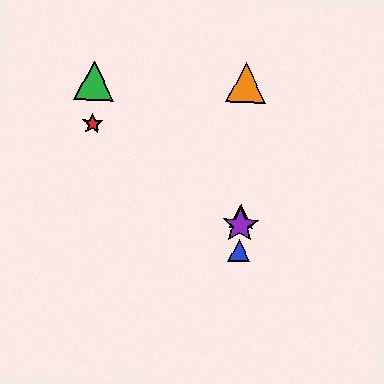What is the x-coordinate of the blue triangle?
The blue triangle is at x≈239.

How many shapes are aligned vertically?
4 shapes (the blue triangle, the yellow triangle, the purple star, the orange triangle) are aligned vertically.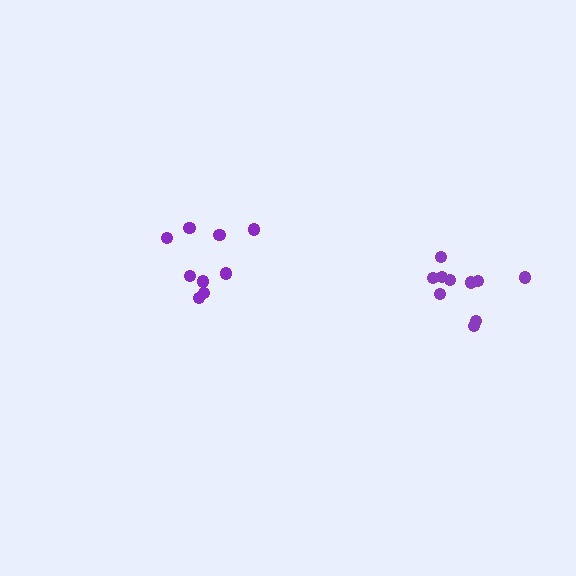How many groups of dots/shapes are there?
There are 2 groups.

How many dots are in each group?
Group 1: 10 dots, Group 2: 9 dots (19 total).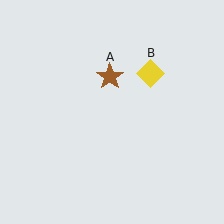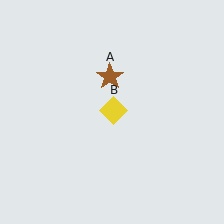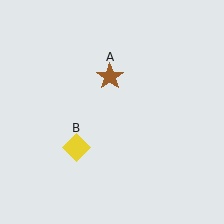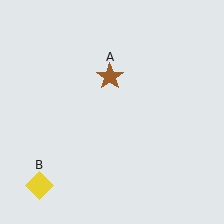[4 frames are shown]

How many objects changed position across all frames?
1 object changed position: yellow diamond (object B).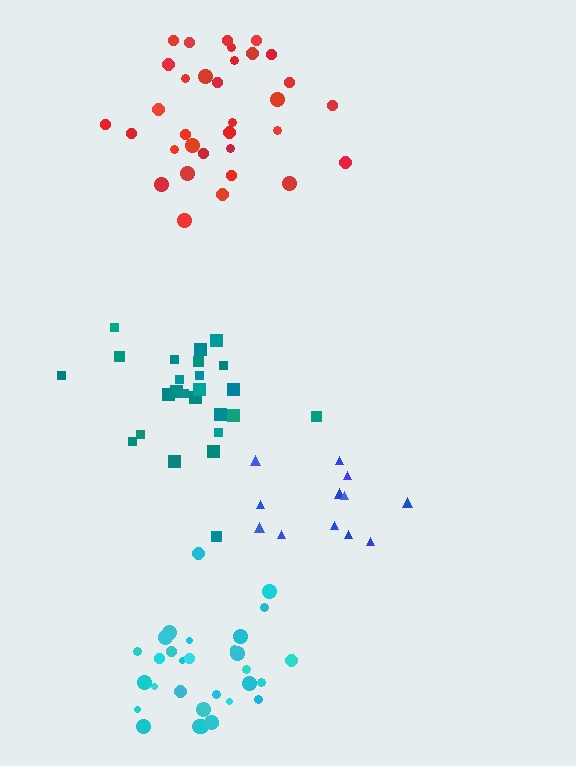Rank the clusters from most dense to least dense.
cyan, red, teal, blue.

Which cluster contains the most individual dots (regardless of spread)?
Red (33).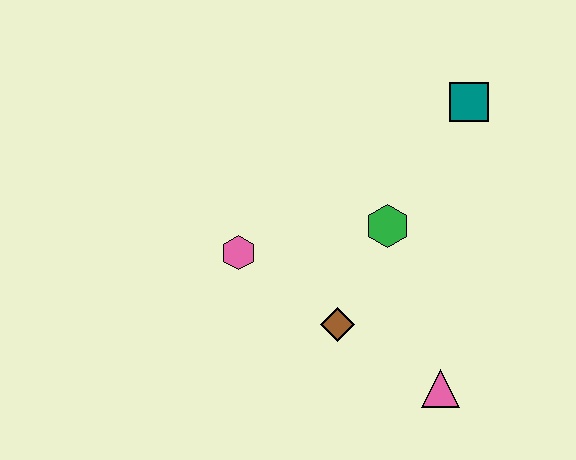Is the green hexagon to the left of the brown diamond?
No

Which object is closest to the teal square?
The green hexagon is closest to the teal square.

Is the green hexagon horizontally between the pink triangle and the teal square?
No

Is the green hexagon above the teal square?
No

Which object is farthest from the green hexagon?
The pink triangle is farthest from the green hexagon.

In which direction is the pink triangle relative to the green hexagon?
The pink triangle is below the green hexagon.